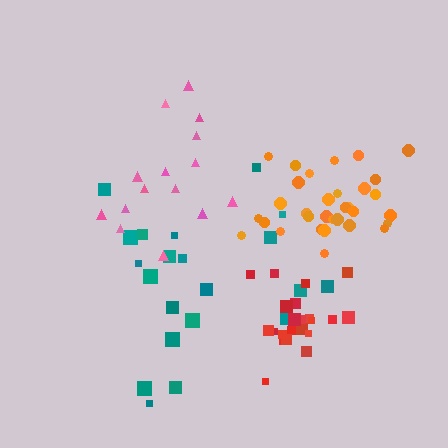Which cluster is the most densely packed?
Red.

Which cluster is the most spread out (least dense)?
Teal.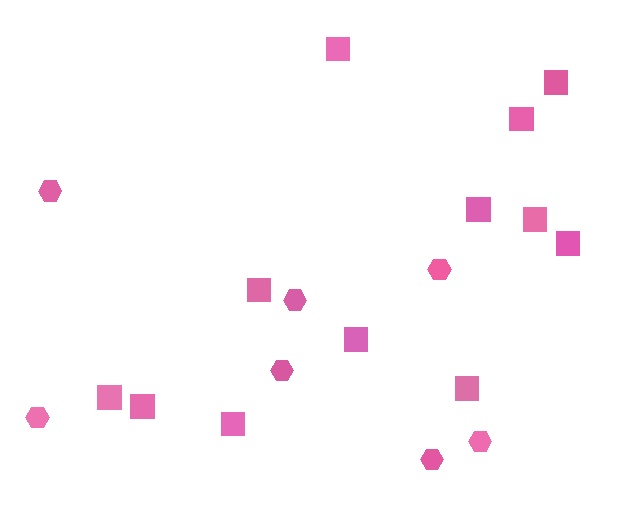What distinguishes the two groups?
There are 2 groups: one group of squares (12) and one group of hexagons (7).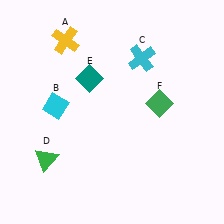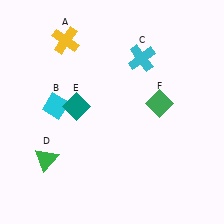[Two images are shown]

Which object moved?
The teal diamond (E) moved down.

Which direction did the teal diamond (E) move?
The teal diamond (E) moved down.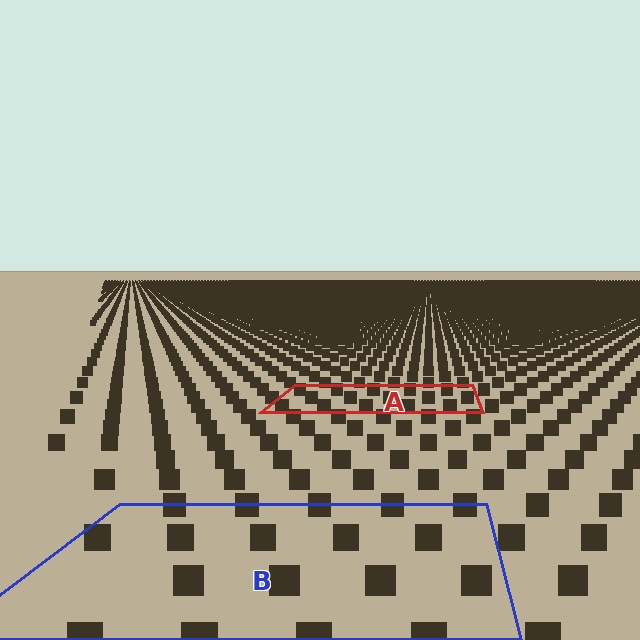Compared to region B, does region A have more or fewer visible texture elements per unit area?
Region A has more texture elements per unit area — they are packed more densely because it is farther away.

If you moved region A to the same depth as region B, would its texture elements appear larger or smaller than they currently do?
They would appear larger. At a closer depth, the same texture elements are projected at a bigger on-screen size.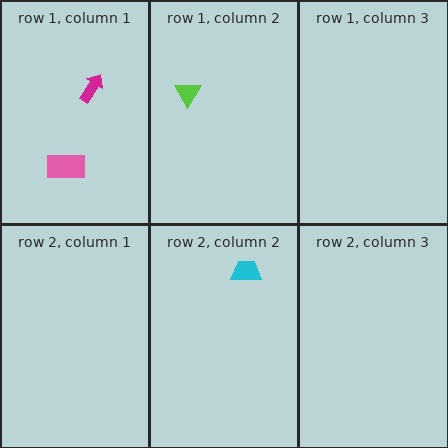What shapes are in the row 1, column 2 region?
The lime triangle.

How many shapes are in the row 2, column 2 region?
1.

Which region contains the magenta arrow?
The row 1, column 1 region.